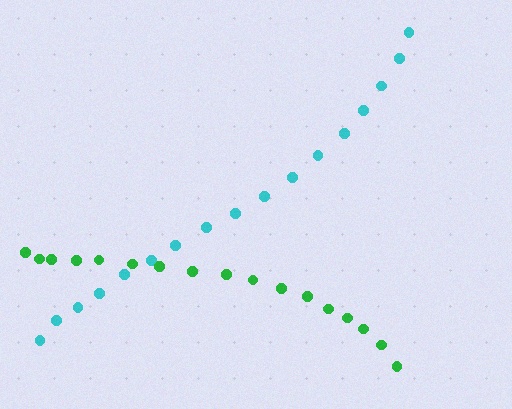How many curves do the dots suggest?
There are 2 distinct paths.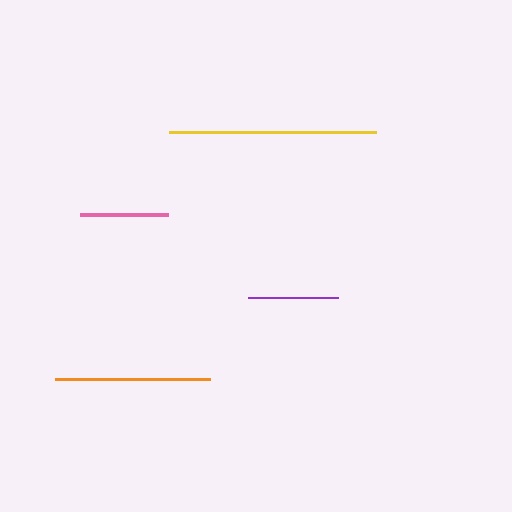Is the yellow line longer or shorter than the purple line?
The yellow line is longer than the purple line.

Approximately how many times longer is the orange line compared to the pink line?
The orange line is approximately 1.8 times the length of the pink line.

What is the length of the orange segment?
The orange segment is approximately 155 pixels long.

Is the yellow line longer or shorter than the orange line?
The yellow line is longer than the orange line.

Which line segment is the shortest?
The pink line is the shortest at approximately 88 pixels.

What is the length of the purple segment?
The purple segment is approximately 90 pixels long.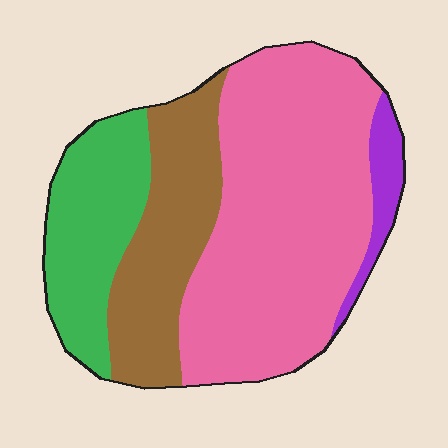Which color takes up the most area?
Pink, at roughly 50%.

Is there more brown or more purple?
Brown.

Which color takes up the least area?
Purple, at roughly 5%.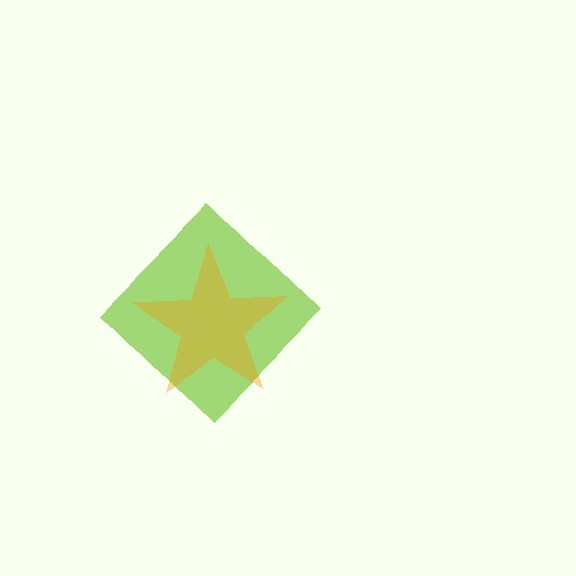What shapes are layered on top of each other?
The layered shapes are: a lime diamond, an orange star.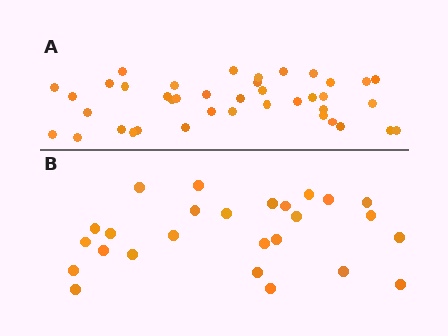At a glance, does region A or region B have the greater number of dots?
Region A (the top region) has more dots.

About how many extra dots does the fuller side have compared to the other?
Region A has approximately 15 more dots than region B.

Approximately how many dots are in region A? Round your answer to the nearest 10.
About 40 dots.